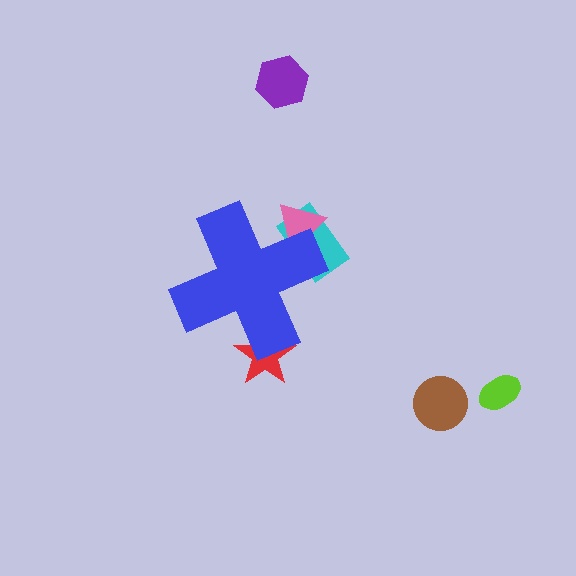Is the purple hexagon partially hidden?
No, the purple hexagon is fully visible.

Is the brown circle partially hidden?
No, the brown circle is fully visible.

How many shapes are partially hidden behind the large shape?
3 shapes are partially hidden.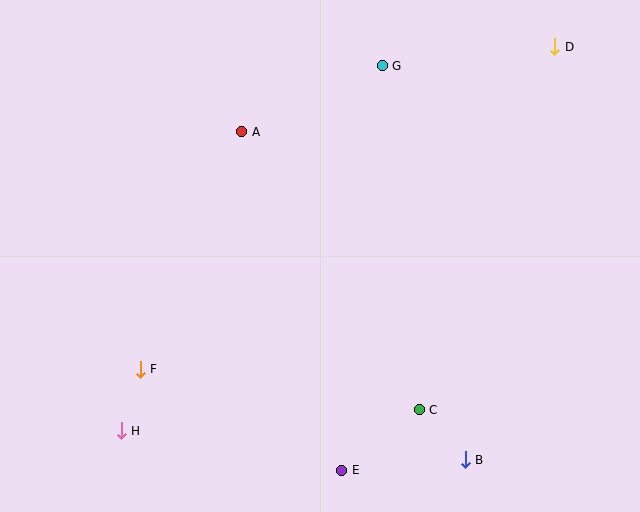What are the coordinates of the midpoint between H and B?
The midpoint between H and B is at (293, 445).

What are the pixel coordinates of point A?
Point A is at (242, 132).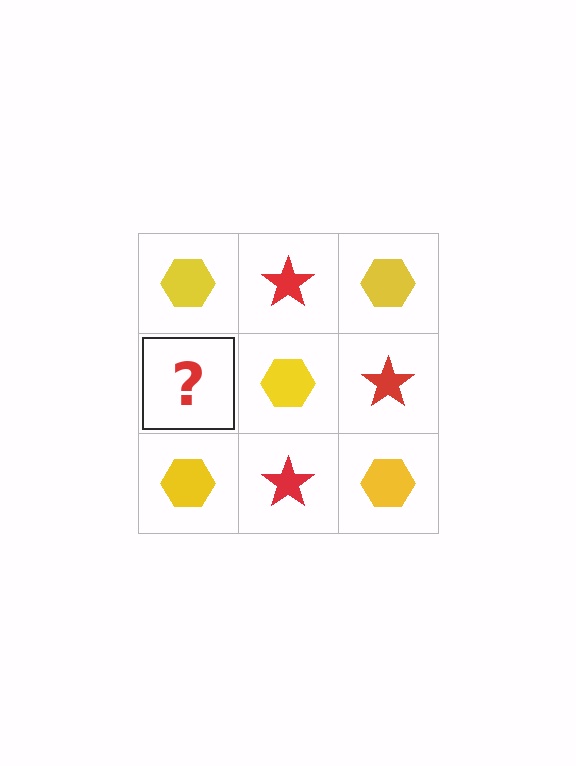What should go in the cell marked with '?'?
The missing cell should contain a red star.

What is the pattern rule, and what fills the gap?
The rule is that it alternates yellow hexagon and red star in a checkerboard pattern. The gap should be filled with a red star.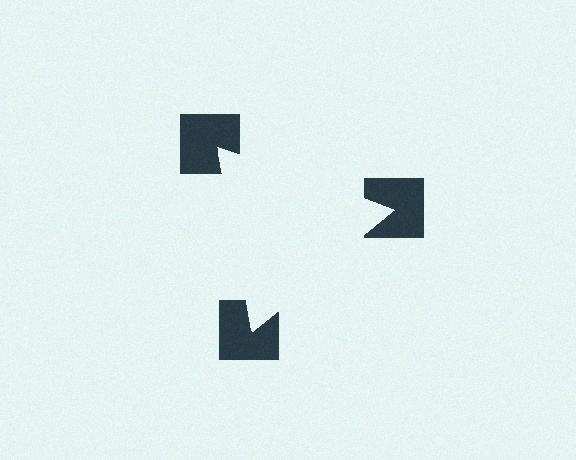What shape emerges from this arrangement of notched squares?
An illusory triangle — its edges are inferred from the aligned wedge cuts in the notched squares, not physically drawn.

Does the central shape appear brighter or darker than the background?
It typically appears slightly brighter than the background, even though no actual brightness change is drawn.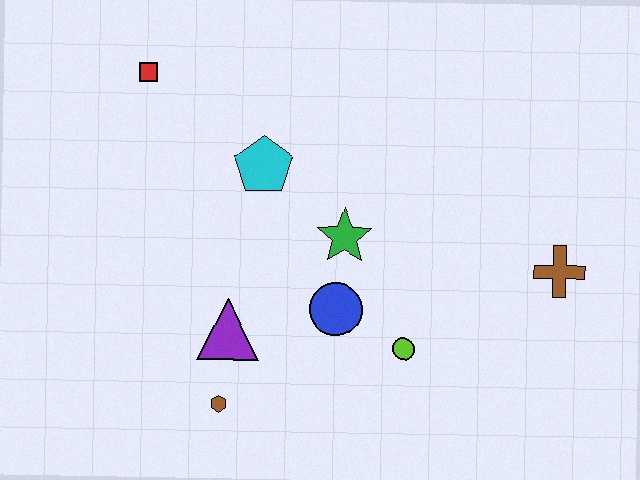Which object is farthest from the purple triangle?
The brown cross is farthest from the purple triangle.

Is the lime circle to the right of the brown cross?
No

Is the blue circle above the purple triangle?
Yes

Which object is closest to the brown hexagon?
The purple triangle is closest to the brown hexagon.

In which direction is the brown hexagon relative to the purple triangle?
The brown hexagon is below the purple triangle.